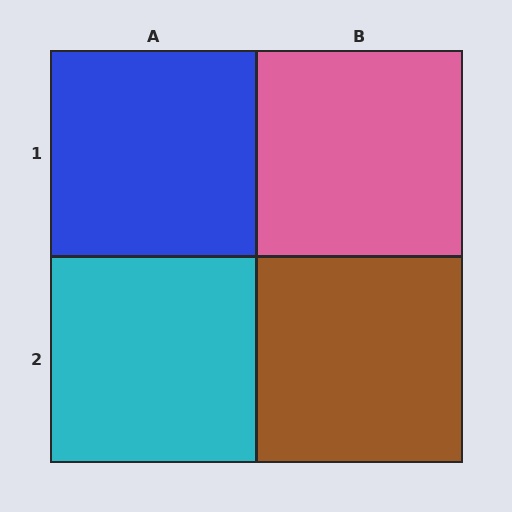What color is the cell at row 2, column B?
Brown.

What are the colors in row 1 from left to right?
Blue, pink.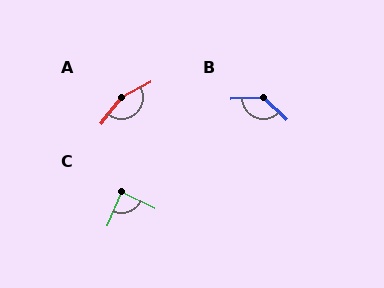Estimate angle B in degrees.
Approximately 134 degrees.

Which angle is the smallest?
C, at approximately 87 degrees.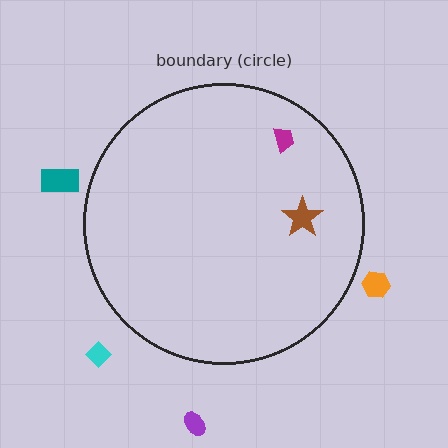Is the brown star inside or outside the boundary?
Inside.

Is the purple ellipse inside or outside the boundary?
Outside.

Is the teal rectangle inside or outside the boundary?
Outside.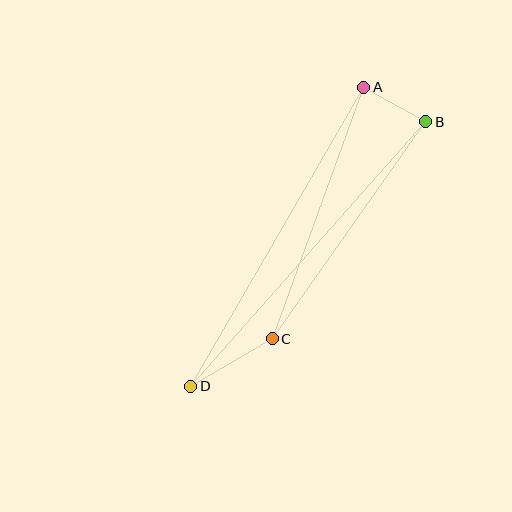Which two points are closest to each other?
Points A and B are closest to each other.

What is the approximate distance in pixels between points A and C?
The distance between A and C is approximately 268 pixels.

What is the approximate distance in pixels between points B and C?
The distance between B and C is approximately 266 pixels.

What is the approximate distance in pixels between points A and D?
The distance between A and D is approximately 346 pixels.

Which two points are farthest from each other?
Points B and D are farthest from each other.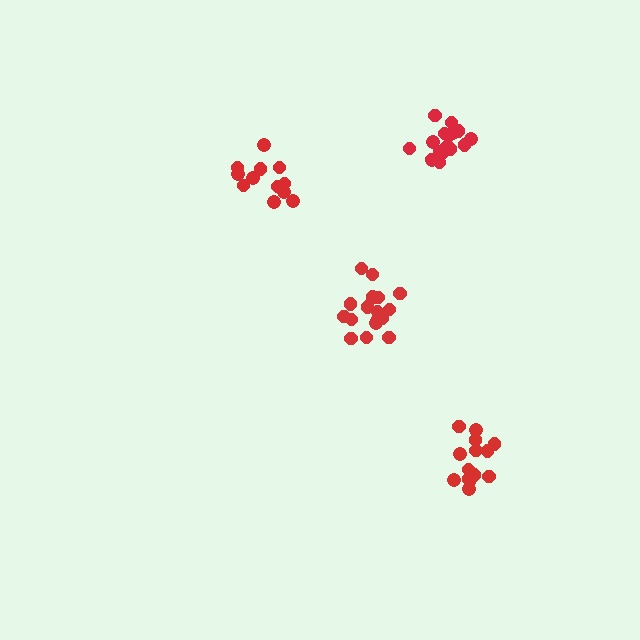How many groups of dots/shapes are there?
There are 4 groups.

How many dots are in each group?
Group 1: 17 dots, Group 2: 12 dots, Group 3: 18 dots, Group 4: 14 dots (61 total).